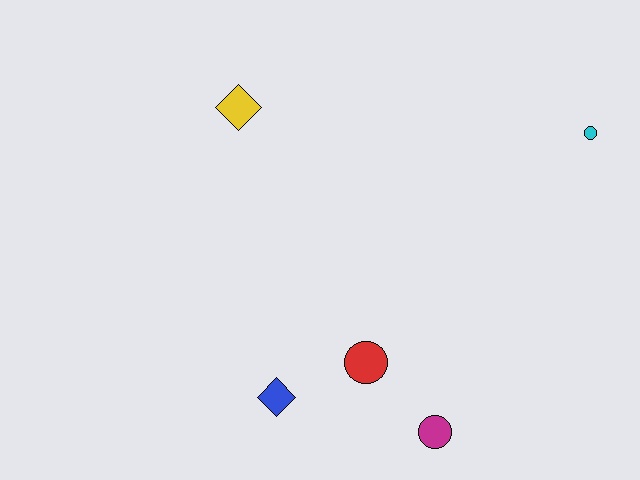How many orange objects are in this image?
There are no orange objects.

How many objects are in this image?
There are 5 objects.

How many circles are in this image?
There are 3 circles.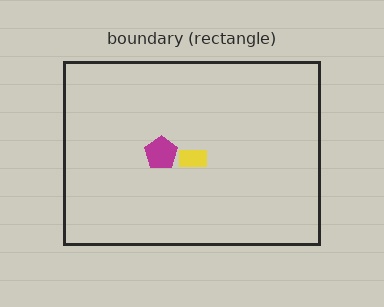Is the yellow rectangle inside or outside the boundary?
Inside.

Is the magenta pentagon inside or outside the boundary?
Inside.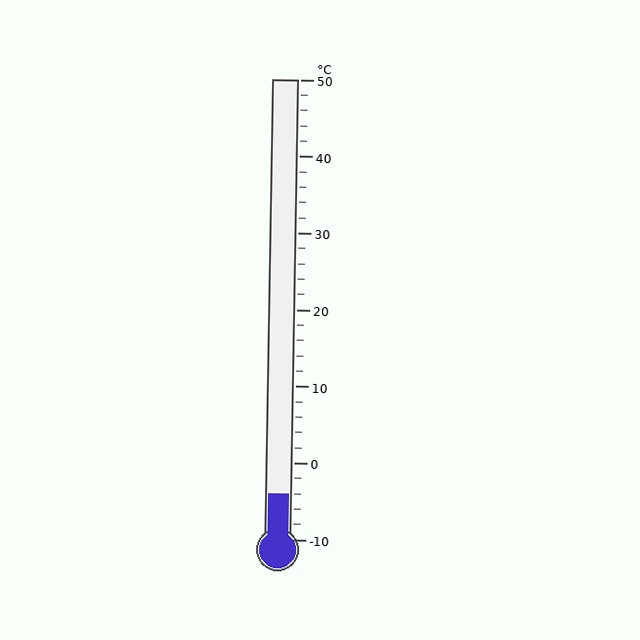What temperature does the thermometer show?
The thermometer shows approximately -4°C.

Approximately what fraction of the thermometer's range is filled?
The thermometer is filled to approximately 10% of its range.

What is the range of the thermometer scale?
The thermometer scale ranges from -10°C to 50°C.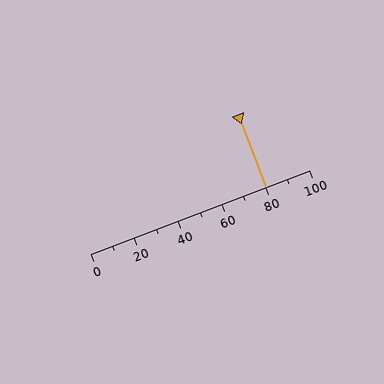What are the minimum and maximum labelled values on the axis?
The axis runs from 0 to 100.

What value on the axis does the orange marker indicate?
The marker indicates approximately 80.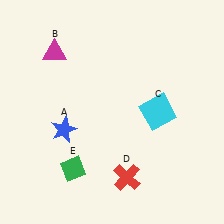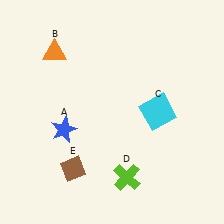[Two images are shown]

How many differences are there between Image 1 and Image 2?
There are 3 differences between the two images.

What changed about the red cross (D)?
In Image 1, D is red. In Image 2, it changed to lime.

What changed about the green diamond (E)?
In Image 1, E is green. In Image 2, it changed to brown.